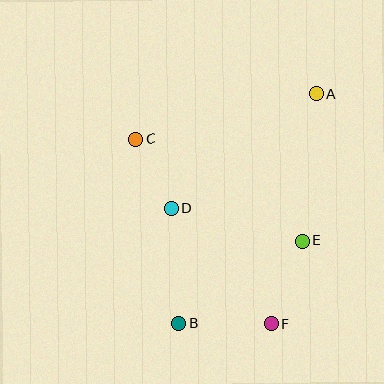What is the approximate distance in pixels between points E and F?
The distance between E and F is approximately 88 pixels.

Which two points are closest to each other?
Points C and D are closest to each other.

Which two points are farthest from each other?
Points A and B are farthest from each other.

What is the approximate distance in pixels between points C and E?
The distance between C and E is approximately 194 pixels.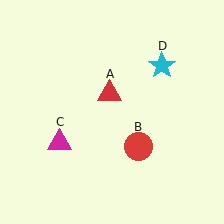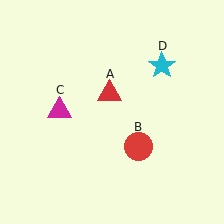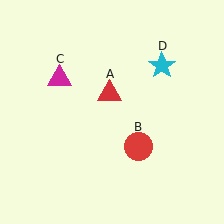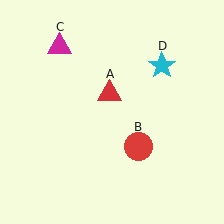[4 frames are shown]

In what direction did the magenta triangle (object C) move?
The magenta triangle (object C) moved up.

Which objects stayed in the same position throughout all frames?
Red triangle (object A) and red circle (object B) and cyan star (object D) remained stationary.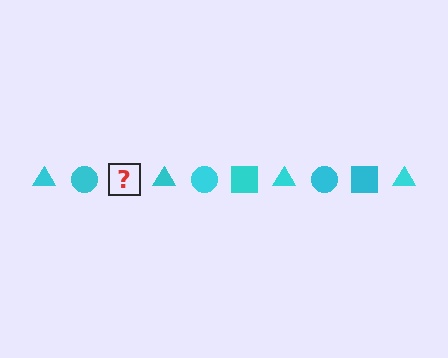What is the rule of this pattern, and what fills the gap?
The rule is that the pattern cycles through triangle, circle, square shapes in cyan. The gap should be filled with a cyan square.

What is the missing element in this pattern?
The missing element is a cyan square.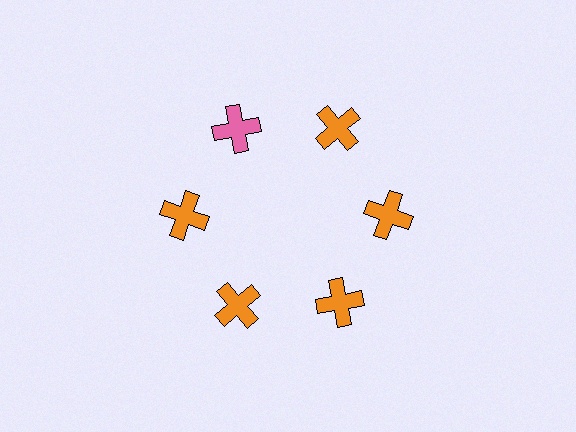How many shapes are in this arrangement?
There are 6 shapes arranged in a ring pattern.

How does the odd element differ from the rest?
It has a different color: pink instead of orange.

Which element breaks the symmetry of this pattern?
The pink cross at roughly the 11 o'clock position breaks the symmetry. All other shapes are orange crosses.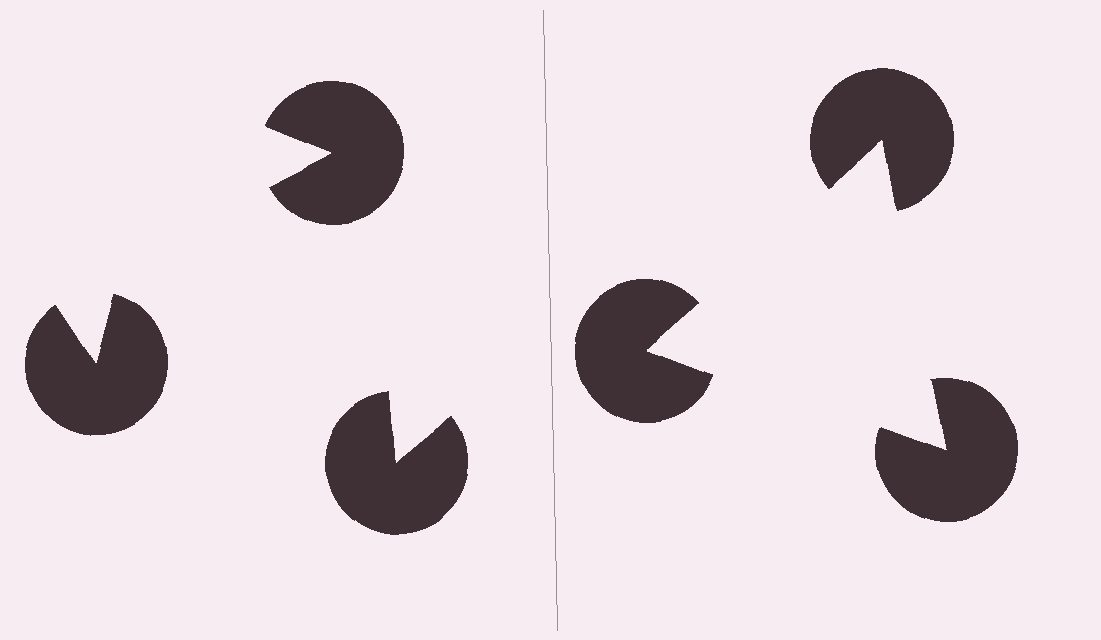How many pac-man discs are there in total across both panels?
6 — 3 on each side.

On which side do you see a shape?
An illusory triangle appears on the right side. On the left side the wedge cuts are rotated, so no coherent shape forms.